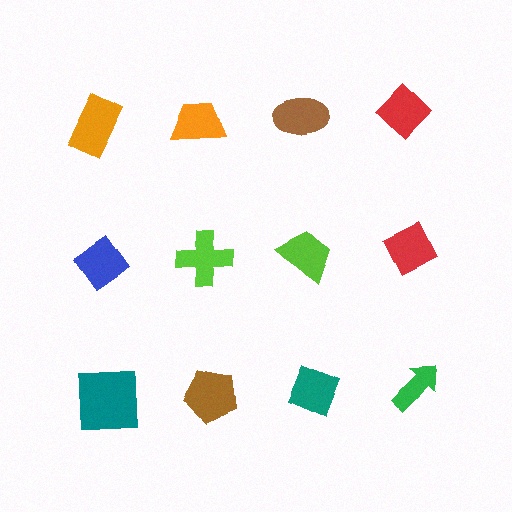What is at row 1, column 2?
An orange trapezoid.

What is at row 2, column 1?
A blue diamond.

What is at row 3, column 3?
A teal diamond.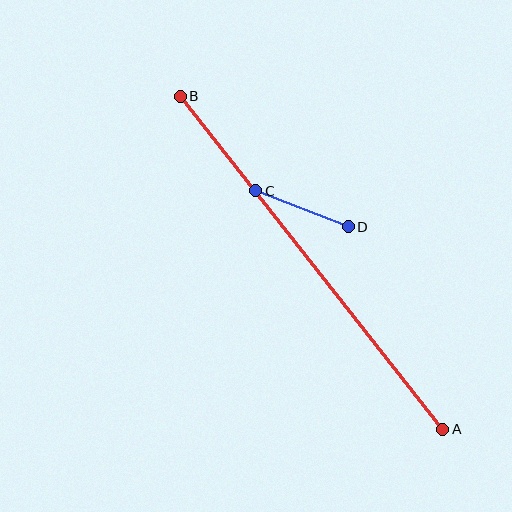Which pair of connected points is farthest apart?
Points A and B are farthest apart.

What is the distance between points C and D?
The distance is approximately 99 pixels.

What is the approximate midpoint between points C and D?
The midpoint is at approximately (302, 209) pixels.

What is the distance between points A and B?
The distance is approximately 424 pixels.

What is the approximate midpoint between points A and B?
The midpoint is at approximately (311, 263) pixels.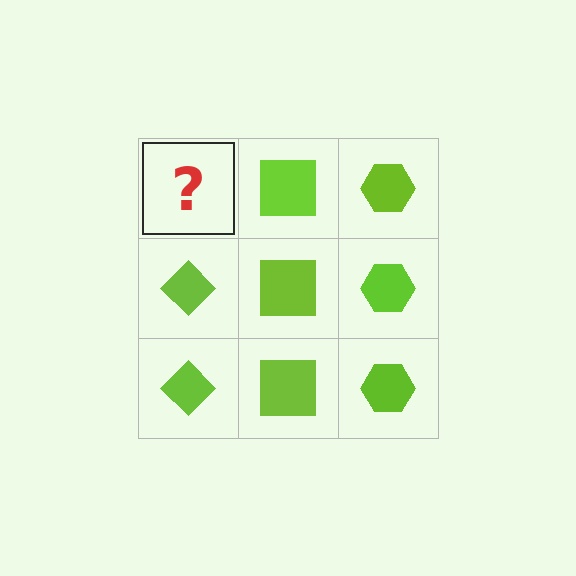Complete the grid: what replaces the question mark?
The question mark should be replaced with a lime diamond.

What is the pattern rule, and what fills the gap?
The rule is that each column has a consistent shape. The gap should be filled with a lime diamond.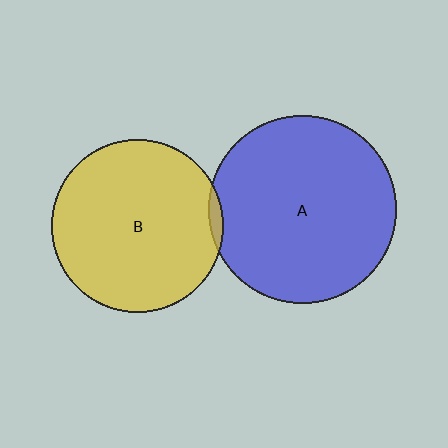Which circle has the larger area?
Circle A (blue).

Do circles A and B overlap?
Yes.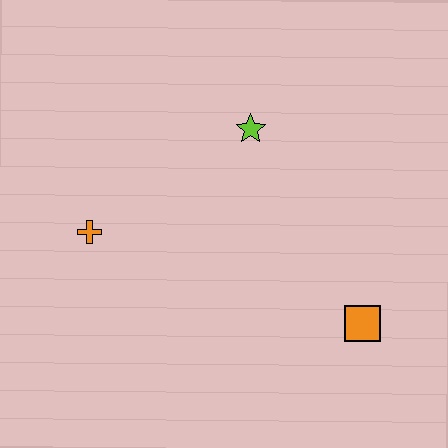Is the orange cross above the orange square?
Yes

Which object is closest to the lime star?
The orange cross is closest to the lime star.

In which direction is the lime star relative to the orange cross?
The lime star is to the right of the orange cross.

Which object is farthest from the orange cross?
The orange square is farthest from the orange cross.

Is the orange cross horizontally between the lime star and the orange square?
No